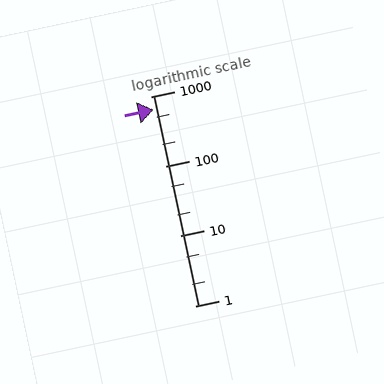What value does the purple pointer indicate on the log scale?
The pointer indicates approximately 640.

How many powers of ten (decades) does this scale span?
The scale spans 3 decades, from 1 to 1000.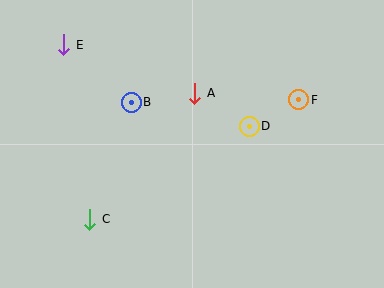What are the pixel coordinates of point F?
Point F is at (299, 100).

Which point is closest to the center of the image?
Point A at (195, 93) is closest to the center.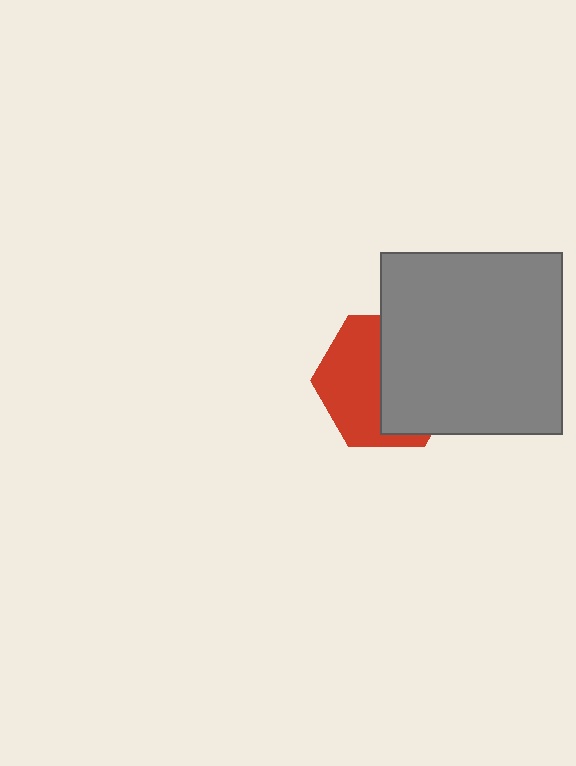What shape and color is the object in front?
The object in front is a gray square.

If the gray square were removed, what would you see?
You would see the complete red hexagon.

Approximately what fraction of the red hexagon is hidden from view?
Roughly 52% of the red hexagon is hidden behind the gray square.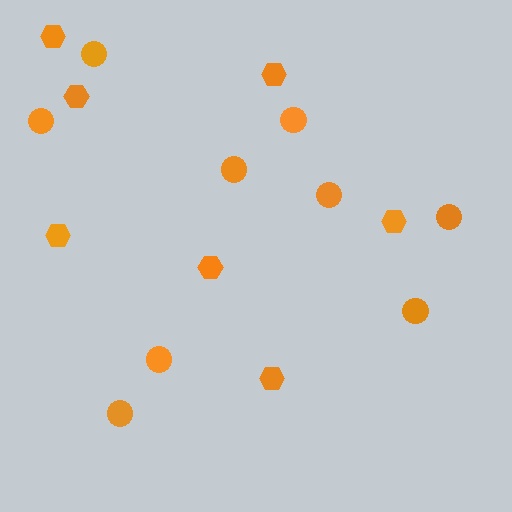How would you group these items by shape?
There are 2 groups: one group of circles (9) and one group of hexagons (7).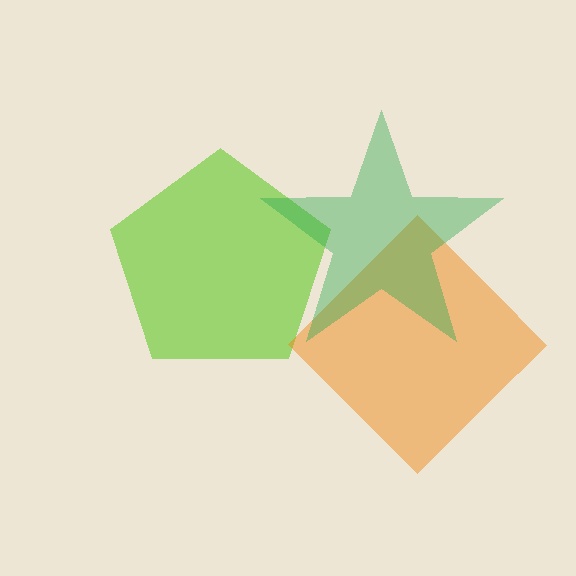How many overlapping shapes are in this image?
There are 3 overlapping shapes in the image.